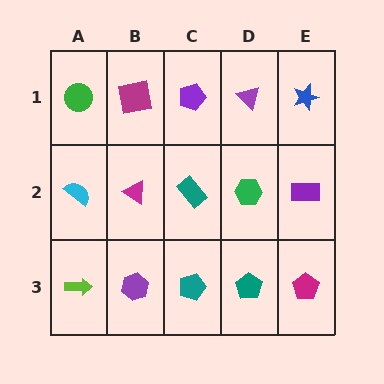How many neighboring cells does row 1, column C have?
3.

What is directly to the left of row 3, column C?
A purple hexagon.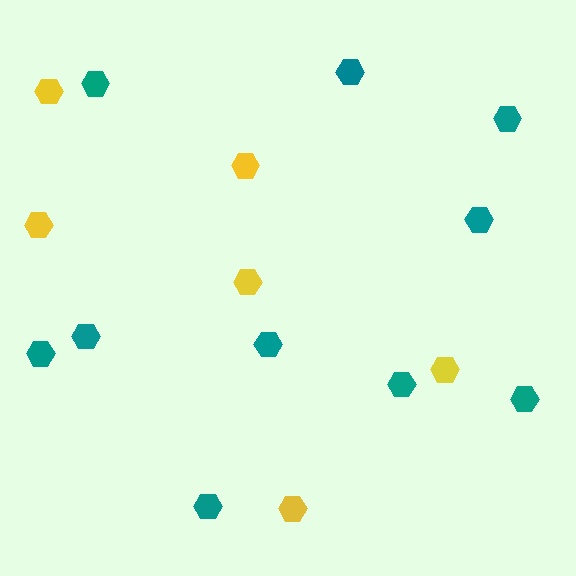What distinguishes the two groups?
There are 2 groups: one group of teal hexagons (10) and one group of yellow hexagons (6).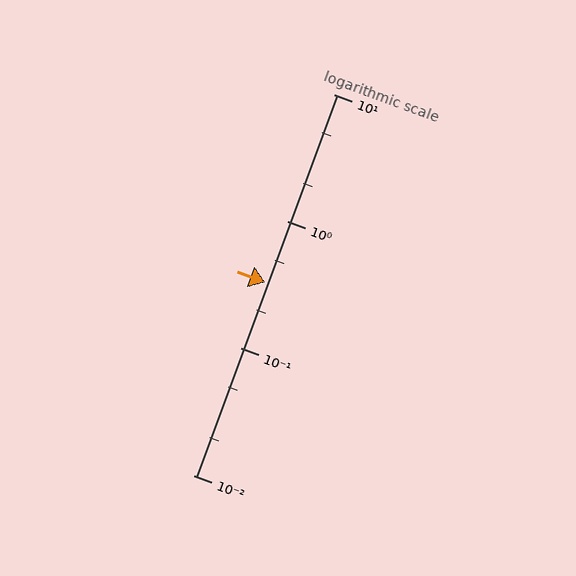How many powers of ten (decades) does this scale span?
The scale spans 3 decades, from 0.01 to 10.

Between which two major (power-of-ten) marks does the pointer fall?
The pointer is between 0.1 and 1.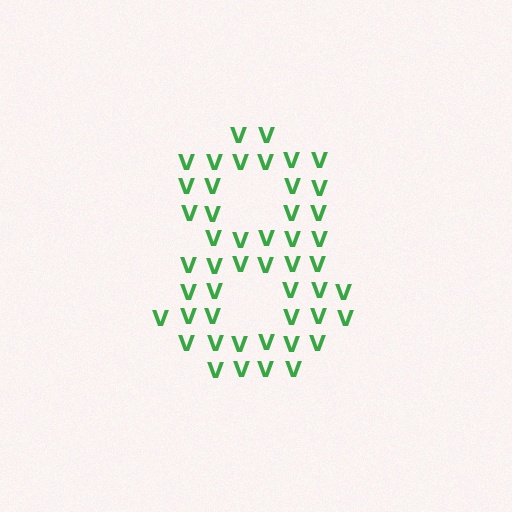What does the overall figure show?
The overall figure shows the digit 8.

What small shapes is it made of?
It is made of small letter V's.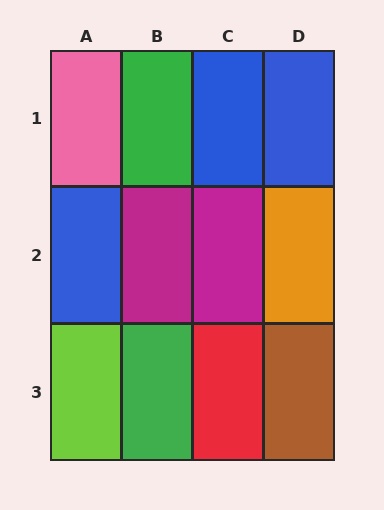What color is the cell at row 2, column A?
Blue.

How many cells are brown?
1 cell is brown.